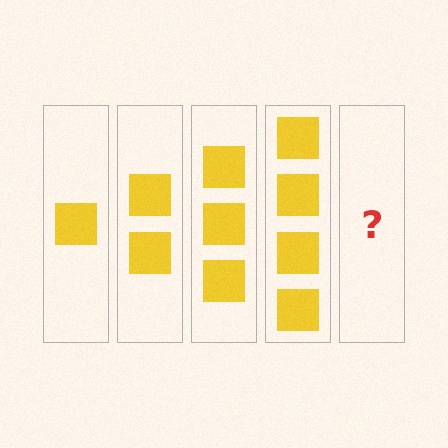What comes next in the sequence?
The next element should be 5 squares.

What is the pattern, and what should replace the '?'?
The pattern is that each step adds one more square. The '?' should be 5 squares.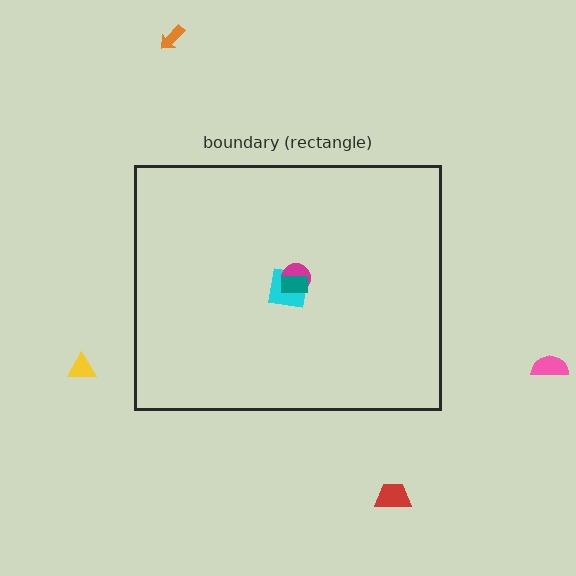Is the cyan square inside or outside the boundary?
Inside.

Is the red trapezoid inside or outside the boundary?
Outside.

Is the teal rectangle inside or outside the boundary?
Inside.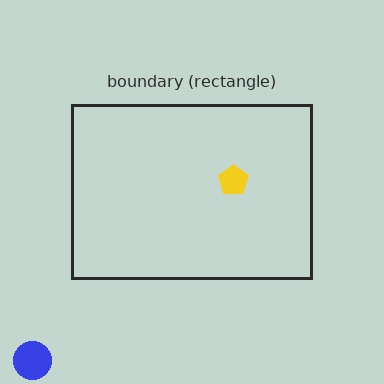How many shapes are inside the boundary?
1 inside, 1 outside.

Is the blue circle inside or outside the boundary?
Outside.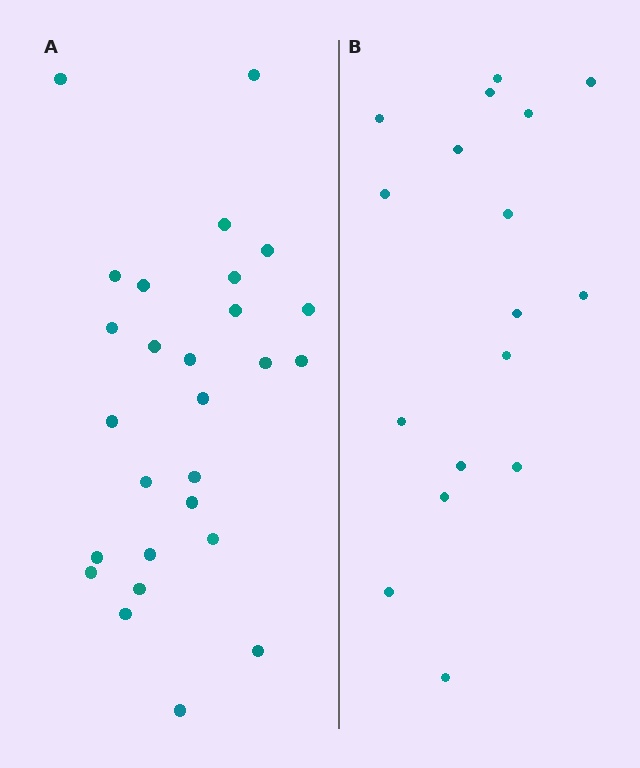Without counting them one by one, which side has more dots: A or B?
Region A (the left region) has more dots.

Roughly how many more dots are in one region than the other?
Region A has roughly 10 or so more dots than region B.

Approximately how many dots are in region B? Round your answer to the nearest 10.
About 20 dots. (The exact count is 17, which rounds to 20.)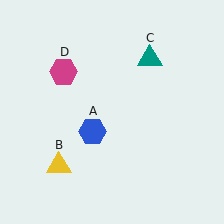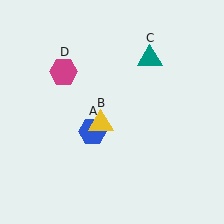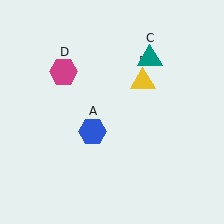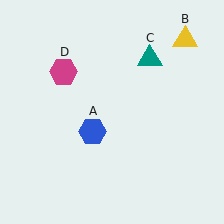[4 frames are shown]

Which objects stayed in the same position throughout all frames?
Blue hexagon (object A) and teal triangle (object C) and magenta hexagon (object D) remained stationary.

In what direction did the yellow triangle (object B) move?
The yellow triangle (object B) moved up and to the right.